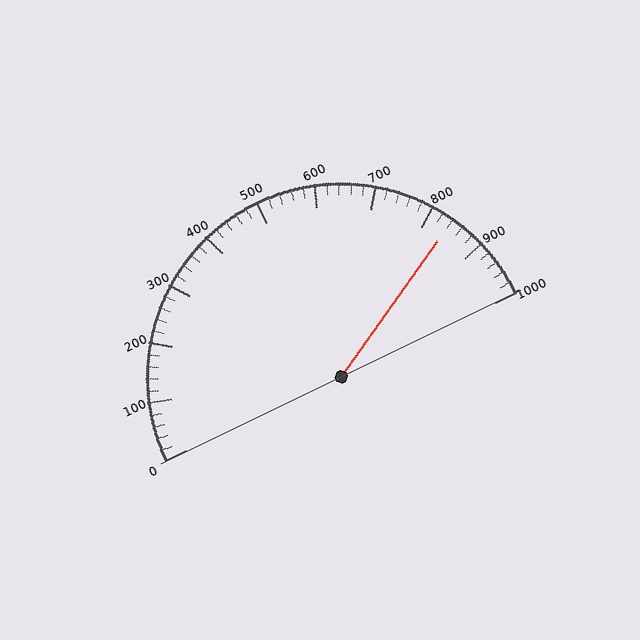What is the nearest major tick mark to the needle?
The nearest major tick mark is 800.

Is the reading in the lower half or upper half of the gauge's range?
The reading is in the upper half of the range (0 to 1000).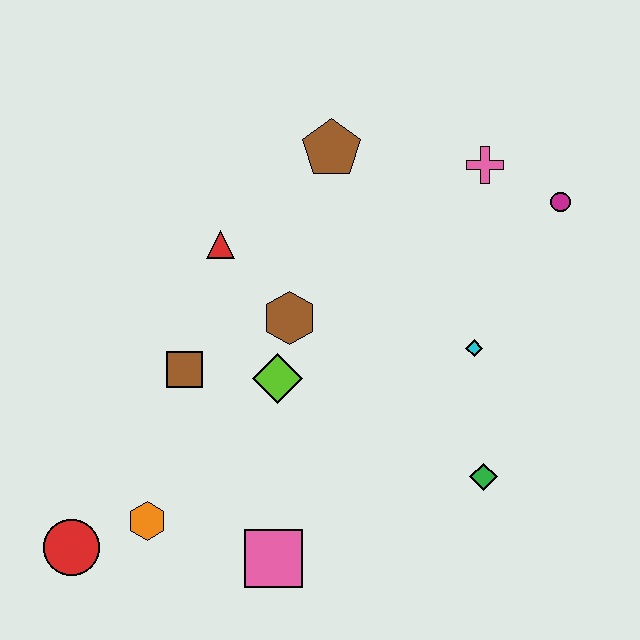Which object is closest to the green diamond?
The cyan diamond is closest to the green diamond.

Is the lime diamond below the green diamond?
No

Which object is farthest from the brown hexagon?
The red circle is farthest from the brown hexagon.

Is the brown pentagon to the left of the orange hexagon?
No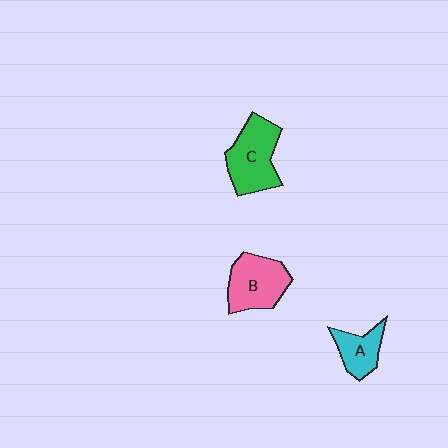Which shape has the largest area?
Shape C (green).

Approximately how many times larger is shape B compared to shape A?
Approximately 1.6 times.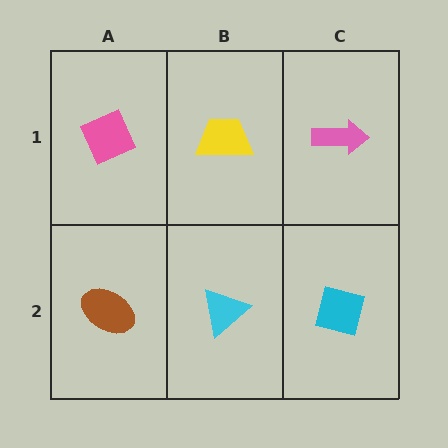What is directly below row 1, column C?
A cyan square.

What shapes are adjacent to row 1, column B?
A cyan triangle (row 2, column B), a pink diamond (row 1, column A), a pink arrow (row 1, column C).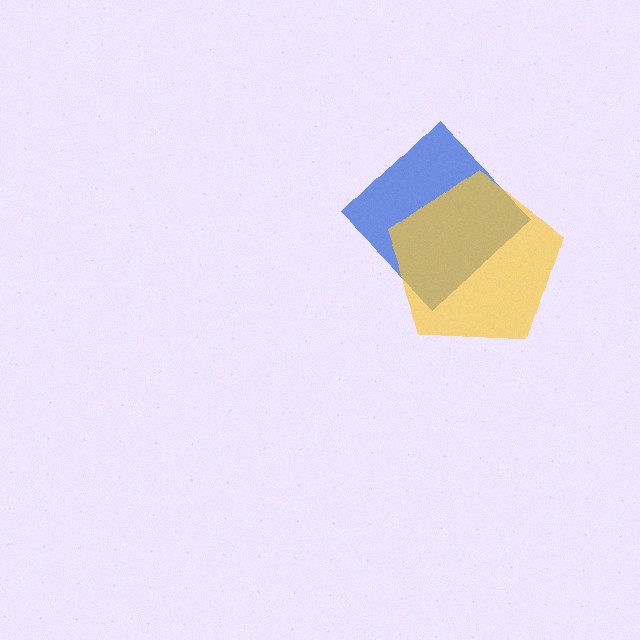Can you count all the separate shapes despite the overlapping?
Yes, there are 2 separate shapes.